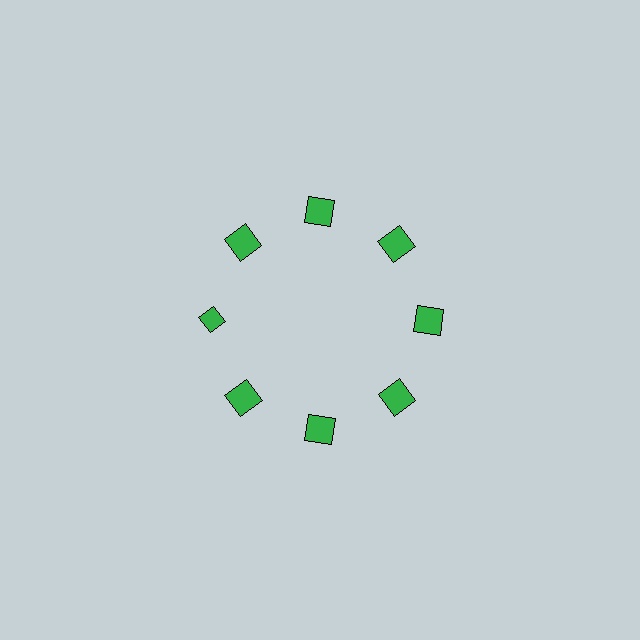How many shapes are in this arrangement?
There are 8 shapes arranged in a ring pattern.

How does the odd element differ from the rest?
It has a different shape: diamond instead of square.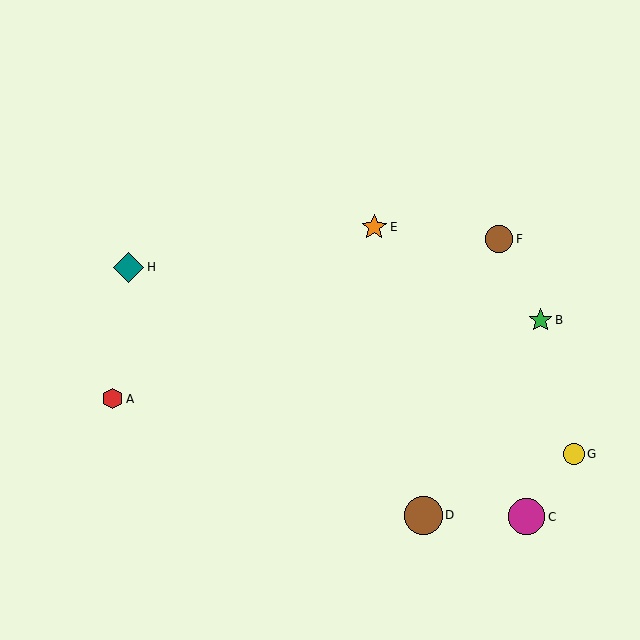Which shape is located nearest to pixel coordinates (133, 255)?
The teal diamond (labeled H) at (129, 267) is nearest to that location.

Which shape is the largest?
The brown circle (labeled D) is the largest.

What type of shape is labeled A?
Shape A is a red hexagon.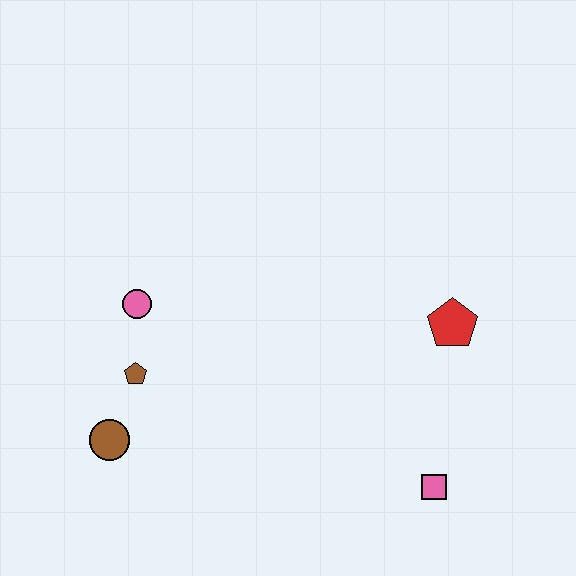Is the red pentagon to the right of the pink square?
Yes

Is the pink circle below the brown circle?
No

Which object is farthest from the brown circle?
The red pentagon is farthest from the brown circle.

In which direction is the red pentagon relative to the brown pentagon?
The red pentagon is to the right of the brown pentagon.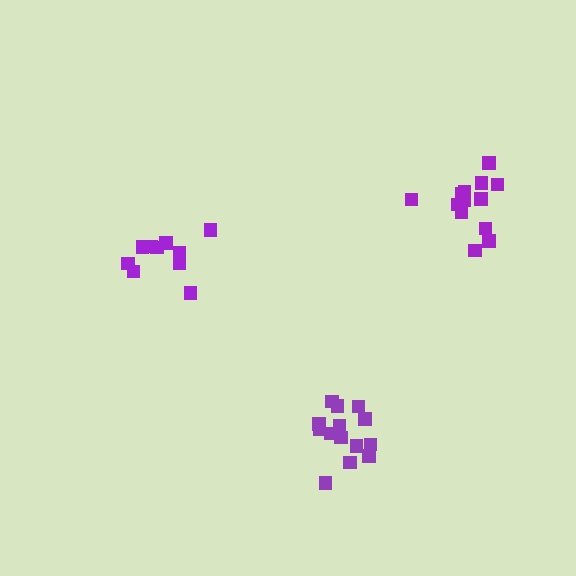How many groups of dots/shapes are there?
There are 3 groups.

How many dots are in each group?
Group 1: 14 dots, Group 2: 14 dots, Group 3: 10 dots (38 total).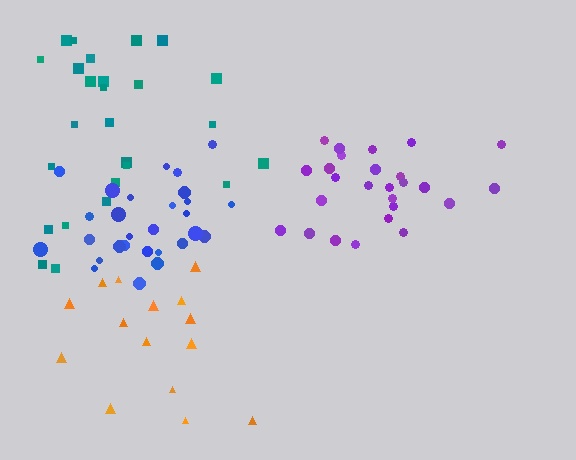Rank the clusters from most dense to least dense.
purple, blue, teal, orange.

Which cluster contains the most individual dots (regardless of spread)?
Blue (28).